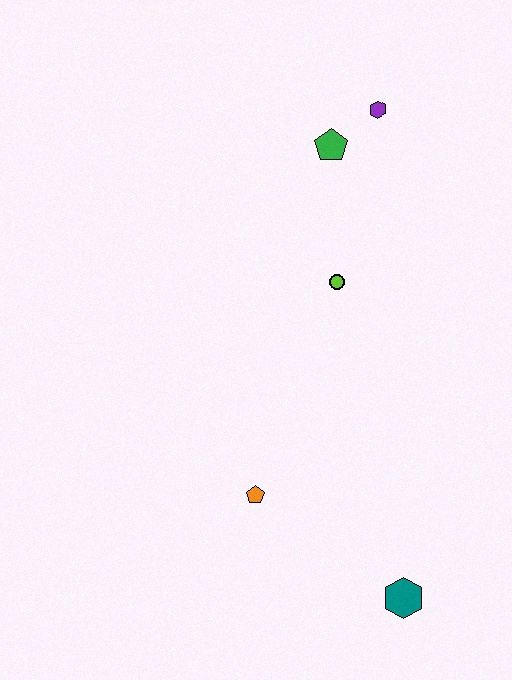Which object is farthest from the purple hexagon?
The teal hexagon is farthest from the purple hexagon.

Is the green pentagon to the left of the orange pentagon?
No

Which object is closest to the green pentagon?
The purple hexagon is closest to the green pentagon.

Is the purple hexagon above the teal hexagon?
Yes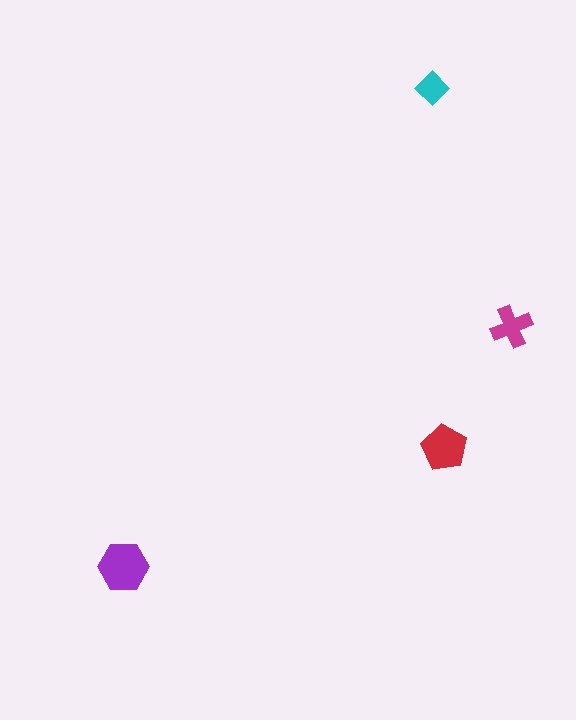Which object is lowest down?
The purple hexagon is bottommost.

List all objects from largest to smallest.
The purple hexagon, the red pentagon, the magenta cross, the cyan diamond.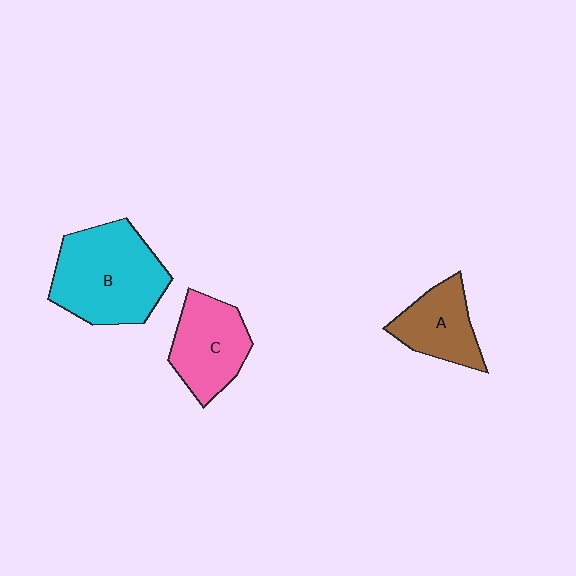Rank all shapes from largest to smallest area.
From largest to smallest: B (cyan), C (pink), A (brown).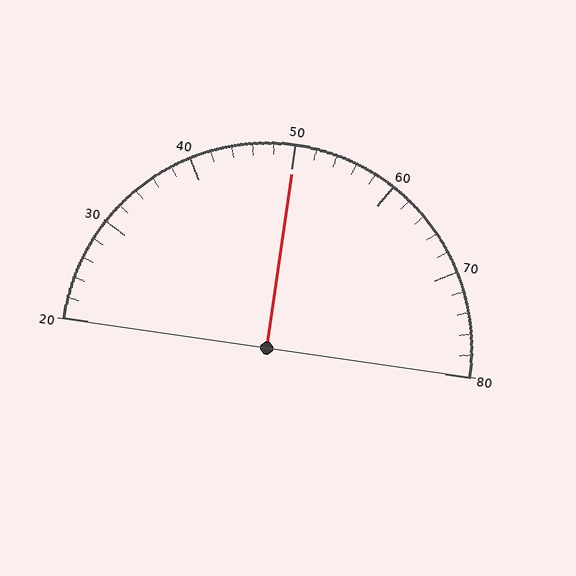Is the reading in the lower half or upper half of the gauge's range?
The reading is in the upper half of the range (20 to 80).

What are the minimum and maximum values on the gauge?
The gauge ranges from 20 to 80.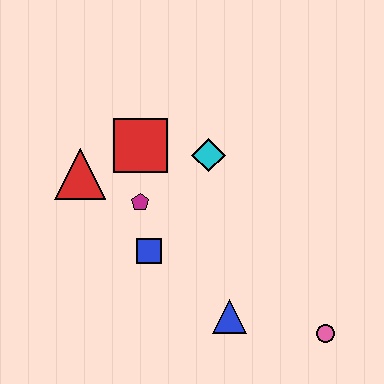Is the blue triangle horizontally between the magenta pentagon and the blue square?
No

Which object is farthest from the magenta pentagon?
The pink circle is farthest from the magenta pentagon.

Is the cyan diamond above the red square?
No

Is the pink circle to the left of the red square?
No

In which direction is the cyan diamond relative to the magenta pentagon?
The cyan diamond is to the right of the magenta pentagon.